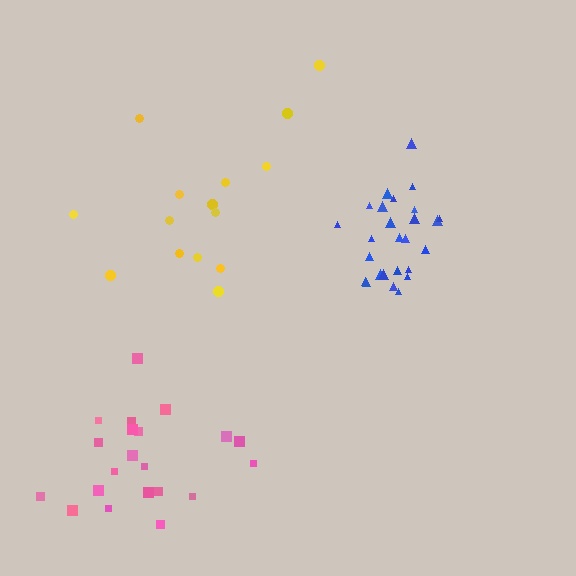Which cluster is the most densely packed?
Blue.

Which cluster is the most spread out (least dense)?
Yellow.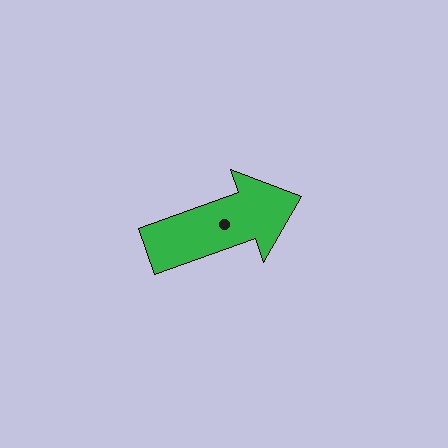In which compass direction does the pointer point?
East.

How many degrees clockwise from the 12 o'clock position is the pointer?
Approximately 70 degrees.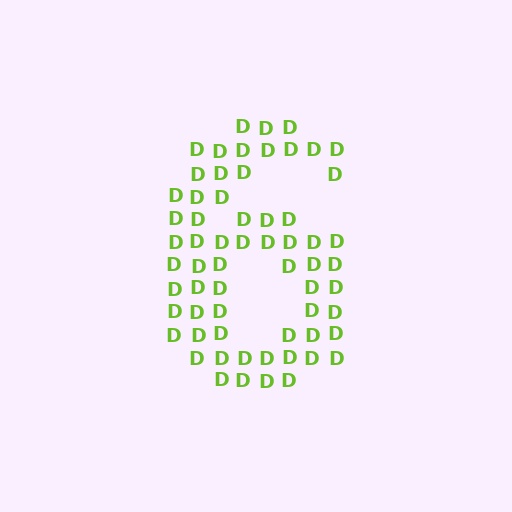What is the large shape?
The large shape is the digit 6.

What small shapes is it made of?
It is made of small letter D's.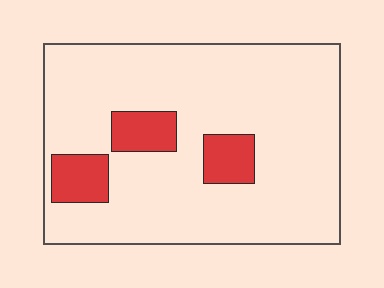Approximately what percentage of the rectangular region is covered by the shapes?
Approximately 15%.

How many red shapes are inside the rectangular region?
3.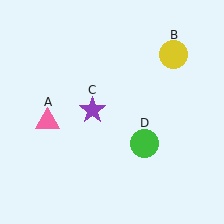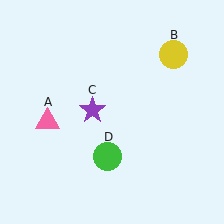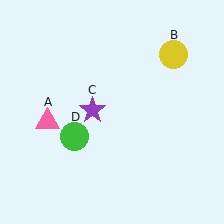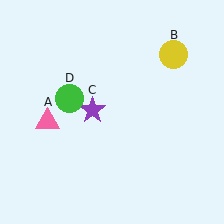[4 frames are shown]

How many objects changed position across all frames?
1 object changed position: green circle (object D).